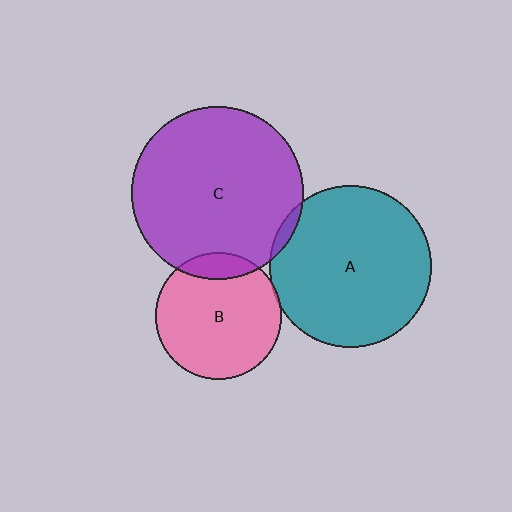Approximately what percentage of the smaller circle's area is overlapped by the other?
Approximately 10%.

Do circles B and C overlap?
Yes.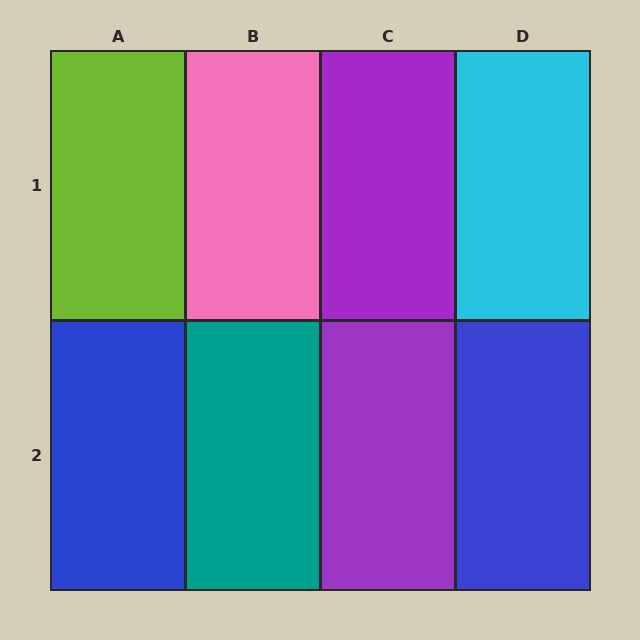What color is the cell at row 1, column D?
Cyan.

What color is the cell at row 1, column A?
Lime.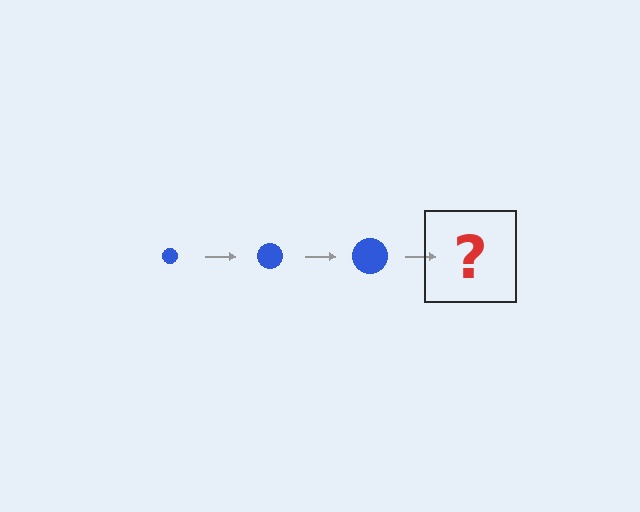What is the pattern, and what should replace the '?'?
The pattern is that the circle gets progressively larger each step. The '?' should be a blue circle, larger than the previous one.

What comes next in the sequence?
The next element should be a blue circle, larger than the previous one.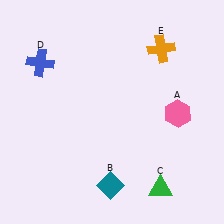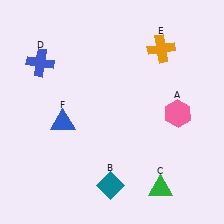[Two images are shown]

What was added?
A blue triangle (F) was added in Image 2.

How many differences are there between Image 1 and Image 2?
There is 1 difference between the two images.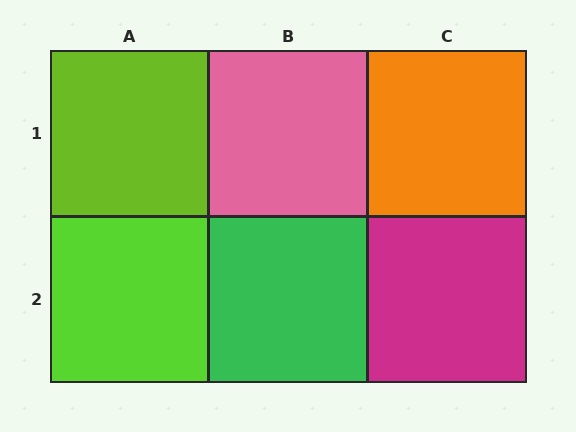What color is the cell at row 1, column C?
Orange.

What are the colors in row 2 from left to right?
Lime, green, magenta.